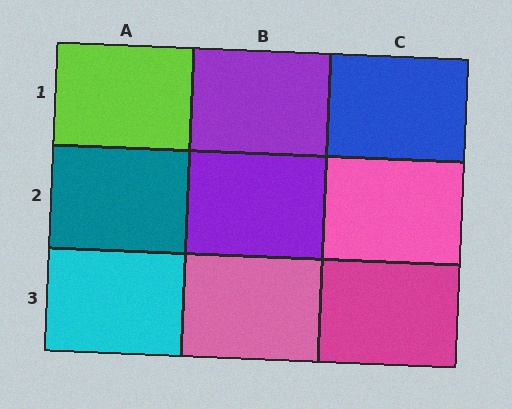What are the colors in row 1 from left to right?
Lime, purple, blue.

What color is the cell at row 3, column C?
Magenta.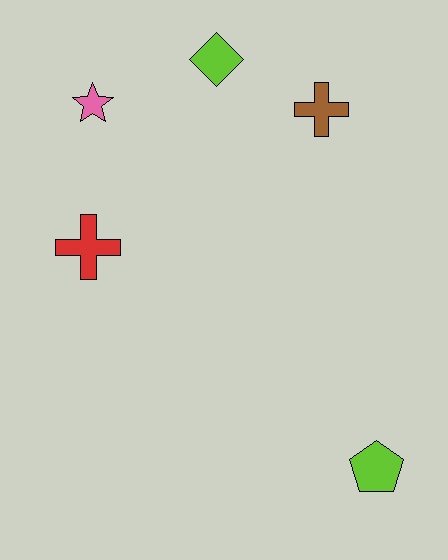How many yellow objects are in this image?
There are no yellow objects.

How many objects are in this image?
There are 5 objects.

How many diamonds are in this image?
There is 1 diamond.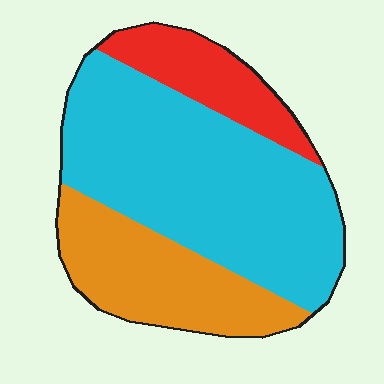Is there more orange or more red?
Orange.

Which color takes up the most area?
Cyan, at roughly 55%.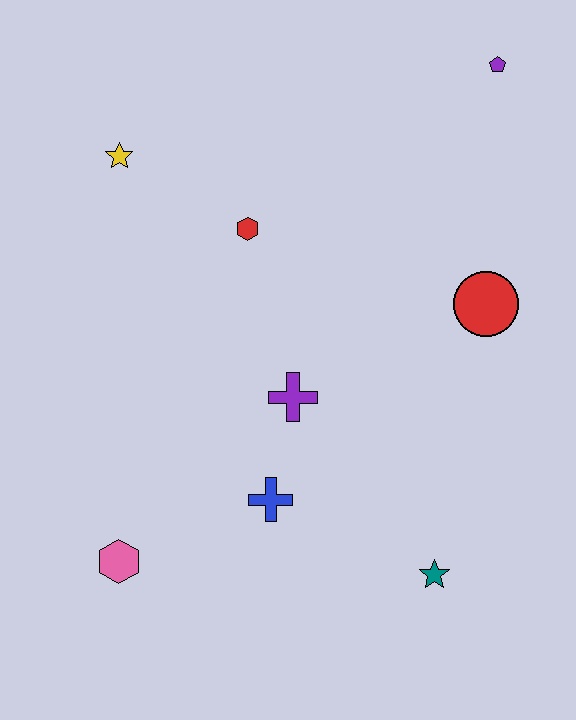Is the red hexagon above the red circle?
Yes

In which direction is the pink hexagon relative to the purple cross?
The pink hexagon is to the left of the purple cross.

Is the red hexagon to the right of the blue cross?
No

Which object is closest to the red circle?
The purple cross is closest to the red circle.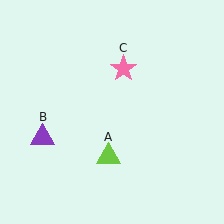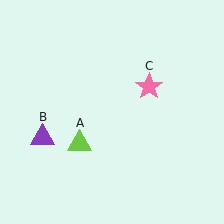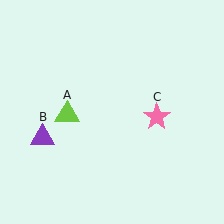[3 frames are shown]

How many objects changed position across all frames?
2 objects changed position: lime triangle (object A), pink star (object C).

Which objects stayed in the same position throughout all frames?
Purple triangle (object B) remained stationary.